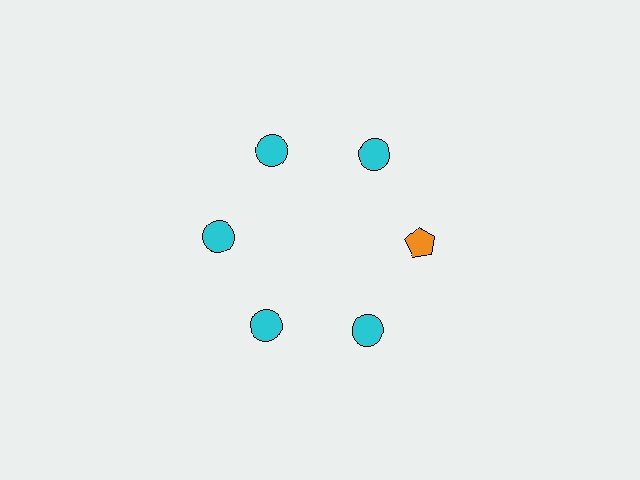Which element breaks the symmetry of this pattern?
The orange pentagon at roughly the 3 o'clock position breaks the symmetry. All other shapes are cyan circles.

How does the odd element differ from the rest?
It differs in both color (orange instead of cyan) and shape (pentagon instead of circle).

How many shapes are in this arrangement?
There are 6 shapes arranged in a ring pattern.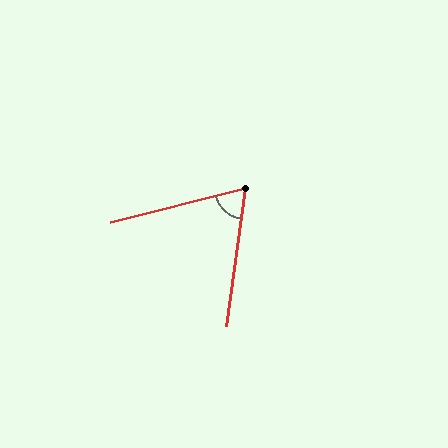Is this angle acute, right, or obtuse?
It is acute.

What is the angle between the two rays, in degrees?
Approximately 68 degrees.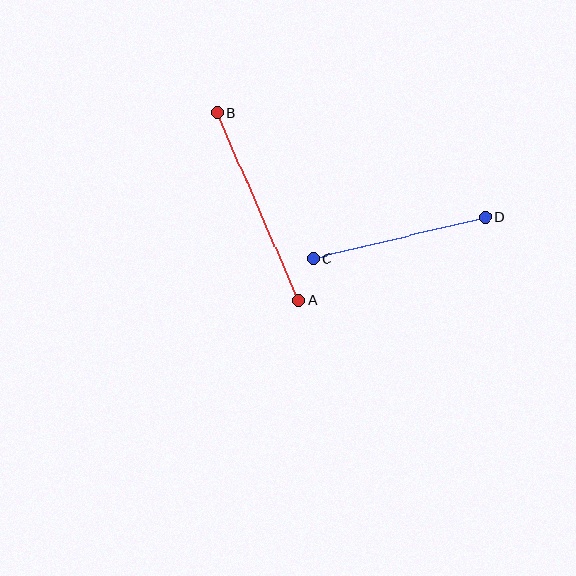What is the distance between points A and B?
The distance is approximately 205 pixels.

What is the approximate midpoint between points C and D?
The midpoint is at approximately (399, 238) pixels.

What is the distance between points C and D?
The distance is approximately 178 pixels.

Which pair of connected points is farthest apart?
Points A and B are farthest apart.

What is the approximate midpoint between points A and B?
The midpoint is at approximately (258, 206) pixels.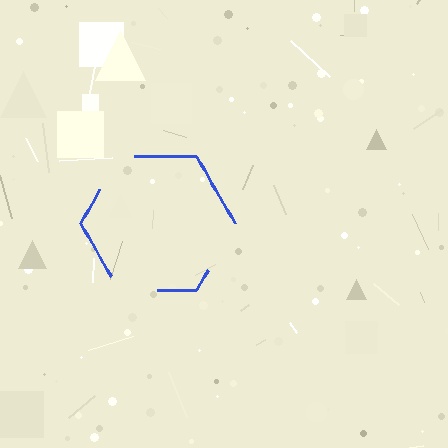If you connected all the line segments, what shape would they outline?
They would outline a hexagon.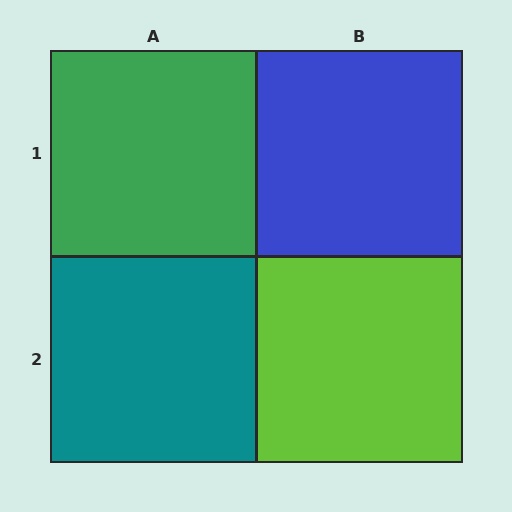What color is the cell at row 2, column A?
Teal.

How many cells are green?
1 cell is green.